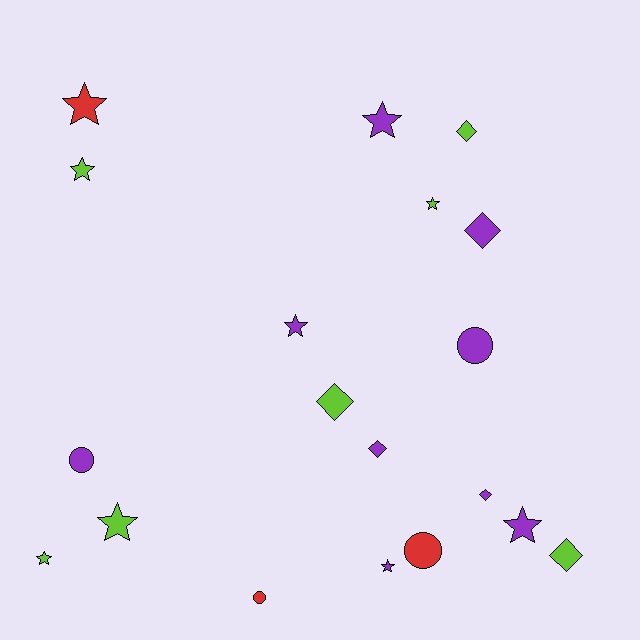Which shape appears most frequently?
Star, with 9 objects.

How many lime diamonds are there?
There are 3 lime diamonds.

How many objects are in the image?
There are 19 objects.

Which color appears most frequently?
Purple, with 9 objects.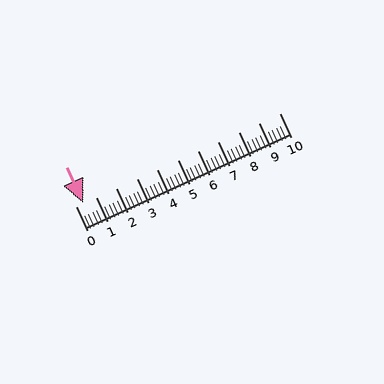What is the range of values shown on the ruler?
The ruler shows values from 0 to 10.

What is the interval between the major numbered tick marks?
The major tick marks are spaced 1 units apart.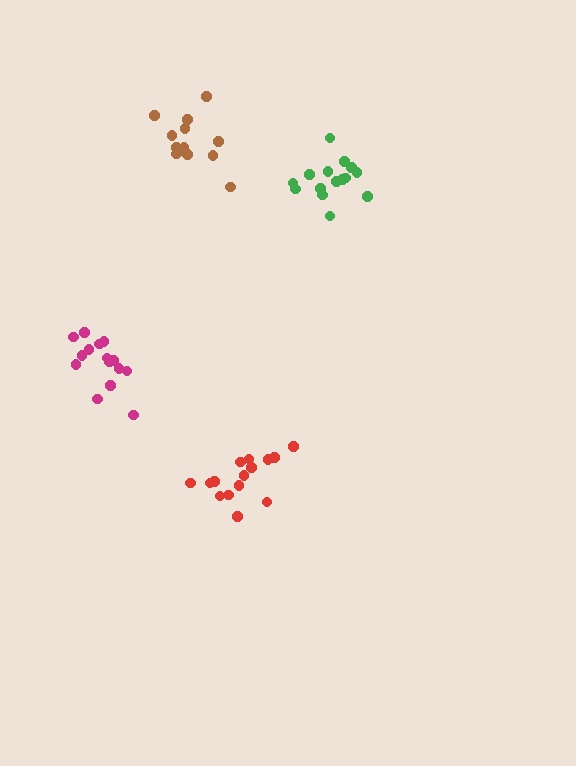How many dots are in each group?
Group 1: 12 dots, Group 2: 16 dots, Group 3: 15 dots, Group 4: 15 dots (58 total).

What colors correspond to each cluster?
The clusters are colored: brown, magenta, green, red.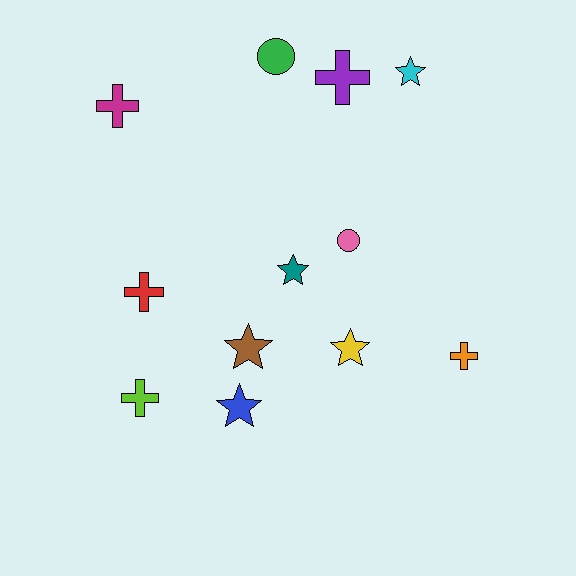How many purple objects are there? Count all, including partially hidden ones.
There is 1 purple object.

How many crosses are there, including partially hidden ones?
There are 5 crosses.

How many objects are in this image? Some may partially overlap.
There are 12 objects.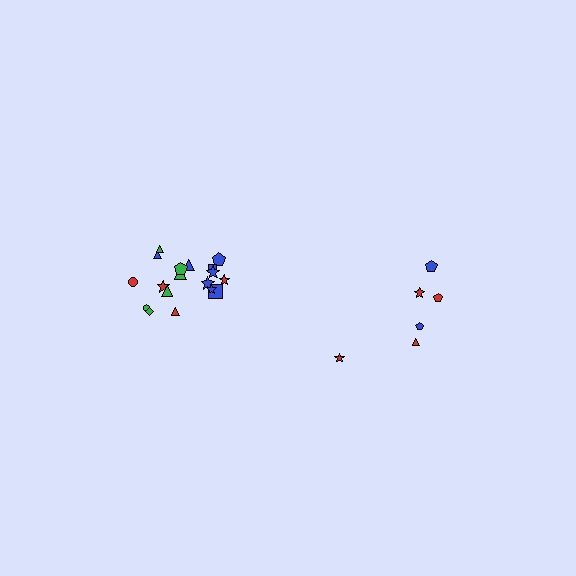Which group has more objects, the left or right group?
The left group.